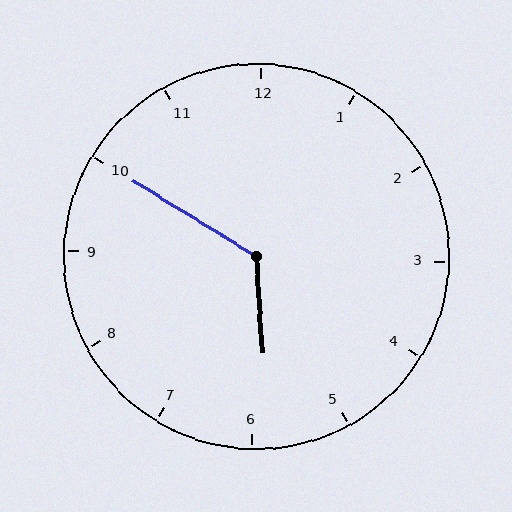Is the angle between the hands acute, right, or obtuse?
It is obtuse.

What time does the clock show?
5:50.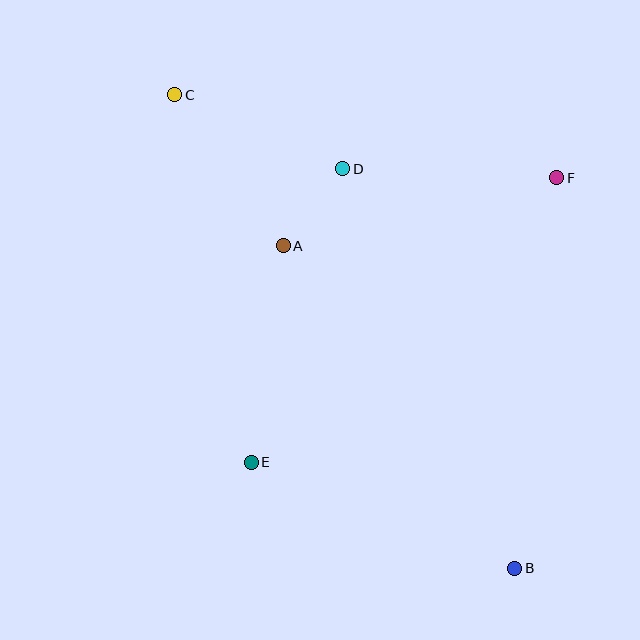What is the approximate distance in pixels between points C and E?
The distance between C and E is approximately 376 pixels.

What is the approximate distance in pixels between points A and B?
The distance between A and B is approximately 397 pixels.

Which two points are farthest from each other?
Points B and C are farthest from each other.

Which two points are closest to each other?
Points A and D are closest to each other.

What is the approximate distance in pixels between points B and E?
The distance between B and E is approximately 284 pixels.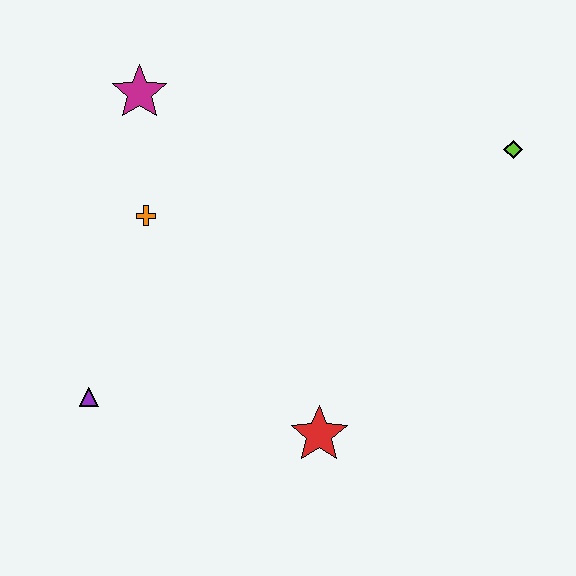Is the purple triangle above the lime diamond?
No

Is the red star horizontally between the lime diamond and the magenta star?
Yes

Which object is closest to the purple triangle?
The orange cross is closest to the purple triangle.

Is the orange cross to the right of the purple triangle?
Yes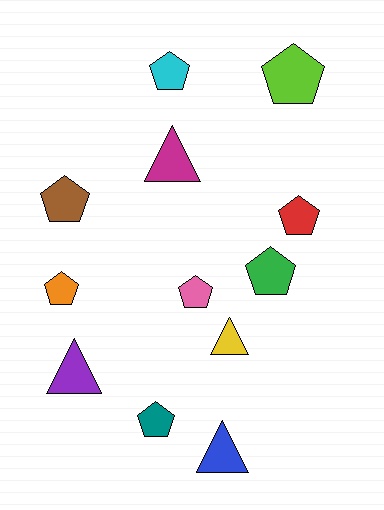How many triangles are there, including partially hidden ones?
There are 4 triangles.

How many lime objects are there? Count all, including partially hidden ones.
There is 1 lime object.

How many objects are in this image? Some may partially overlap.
There are 12 objects.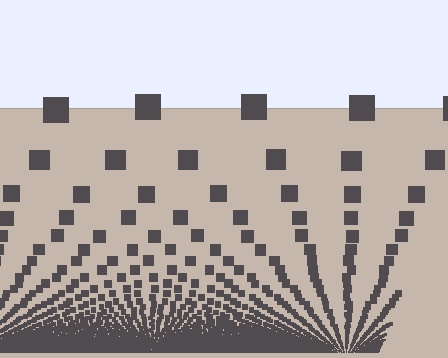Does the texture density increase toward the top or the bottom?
Density increases toward the bottom.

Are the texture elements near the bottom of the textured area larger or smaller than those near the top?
Smaller. The gradient is inverted — elements near the bottom are smaller and denser.